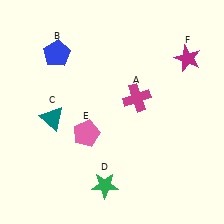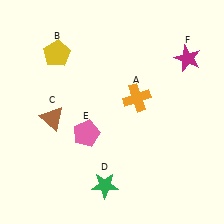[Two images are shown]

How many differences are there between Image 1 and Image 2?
There are 3 differences between the two images.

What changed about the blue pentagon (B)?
In Image 1, B is blue. In Image 2, it changed to yellow.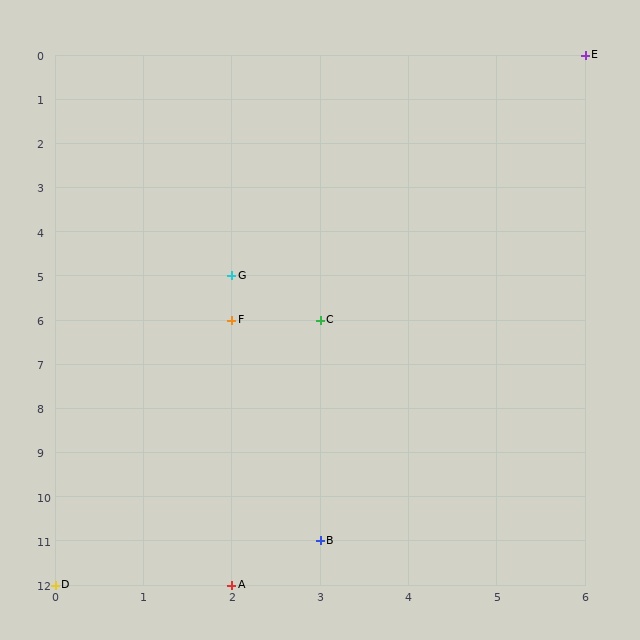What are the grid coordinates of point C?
Point C is at grid coordinates (3, 6).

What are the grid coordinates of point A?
Point A is at grid coordinates (2, 12).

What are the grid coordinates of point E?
Point E is at grid coordinates (6, 0).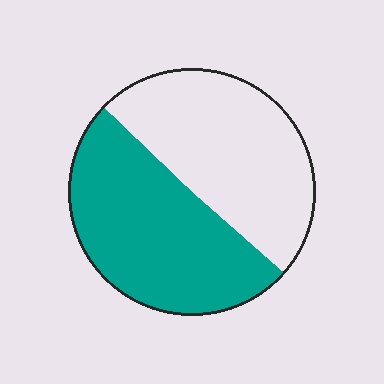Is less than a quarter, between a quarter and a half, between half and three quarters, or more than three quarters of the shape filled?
Between half and three quarters.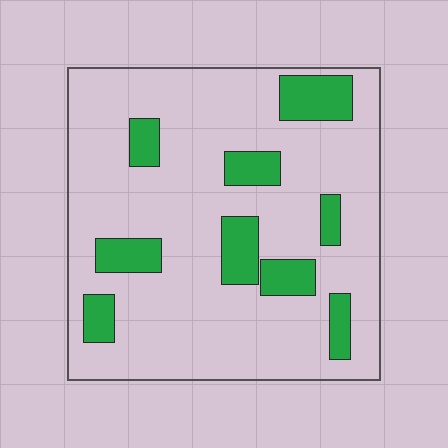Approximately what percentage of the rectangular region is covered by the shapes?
Approximately 20%.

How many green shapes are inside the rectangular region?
9.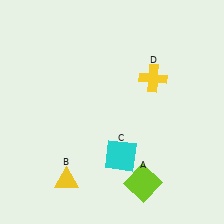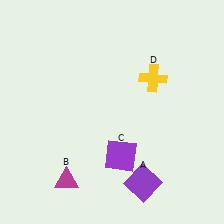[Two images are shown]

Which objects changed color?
A changed from lime to purple. B changed from yellow to magenta. C changed from cyan to purple.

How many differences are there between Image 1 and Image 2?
There are 3 differences between the two images.